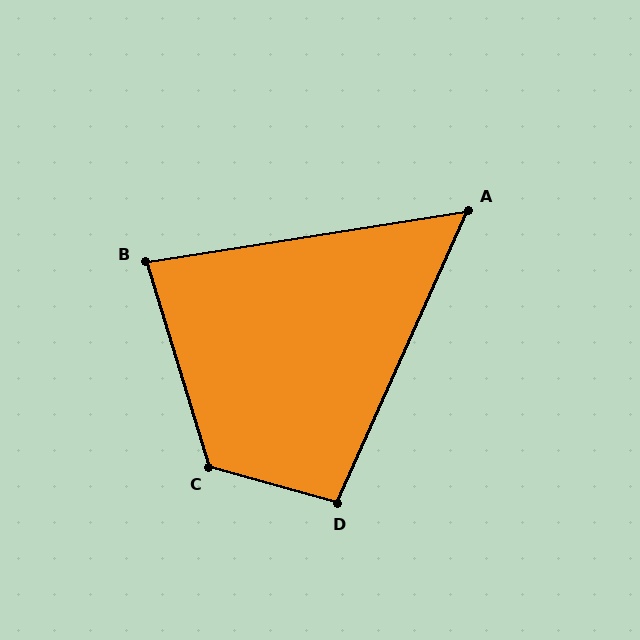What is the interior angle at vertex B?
Approximately 82 degrees (acute).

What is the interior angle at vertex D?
Approximately 98 degrees (obtuse).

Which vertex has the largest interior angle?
C, at approximately 123 degrees.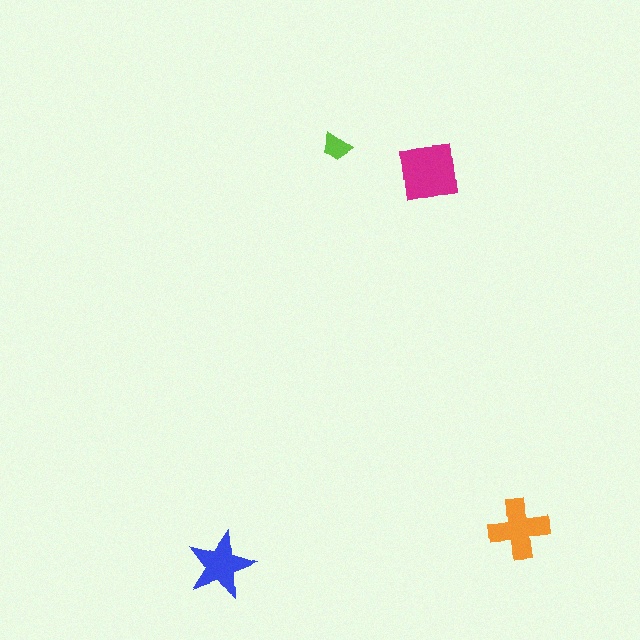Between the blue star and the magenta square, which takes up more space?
The magenta square.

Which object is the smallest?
The lime trapezoid.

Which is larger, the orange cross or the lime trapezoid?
The orange cross.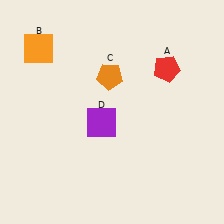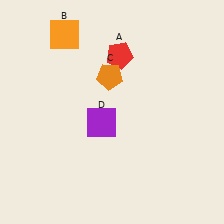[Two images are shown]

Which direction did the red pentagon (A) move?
The red pentagon (A) moved left.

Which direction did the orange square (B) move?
The orange square (B) moved right.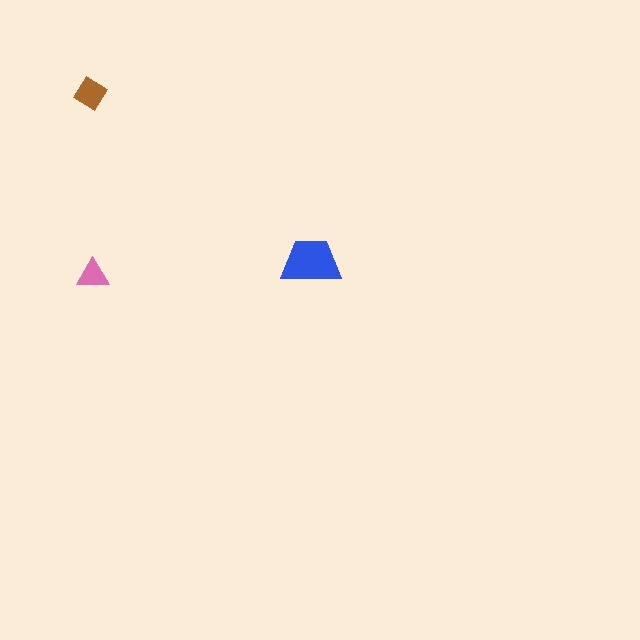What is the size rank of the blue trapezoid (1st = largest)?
1st.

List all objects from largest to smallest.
The blue trapezoid, the brown diamond, the pink triangle.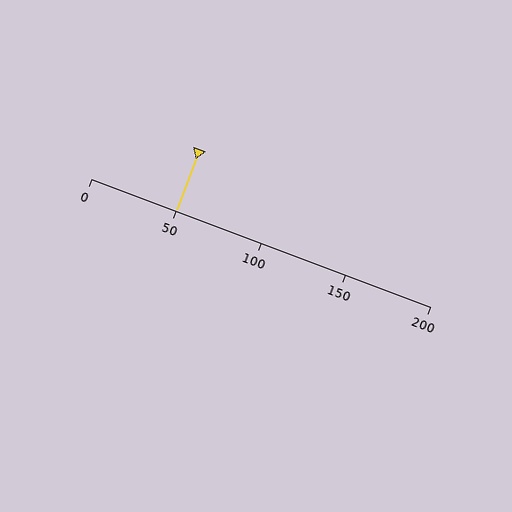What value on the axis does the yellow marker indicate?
The marker indicates approximately 50.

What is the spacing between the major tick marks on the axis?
The major ticks are spaced 50 apart.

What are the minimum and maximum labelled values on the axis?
The axis runs from 0 to 200.